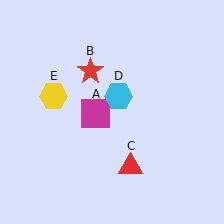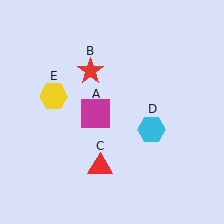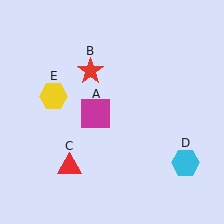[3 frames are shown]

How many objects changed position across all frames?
2 objects changed position: red triangle (object C), cyan hexagon (object D).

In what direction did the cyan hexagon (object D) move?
The cyan hexagon (object D) moved down and to the right.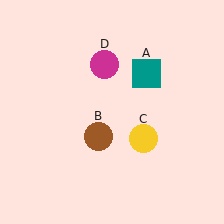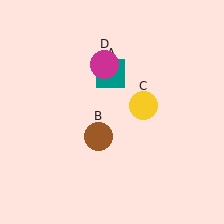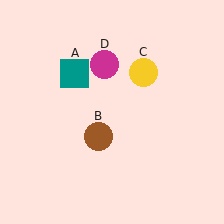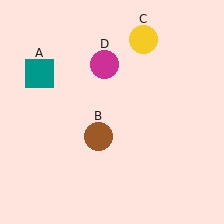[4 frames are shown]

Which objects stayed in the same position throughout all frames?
Brown circle (object B) and magenta circle (object D) remained stationary.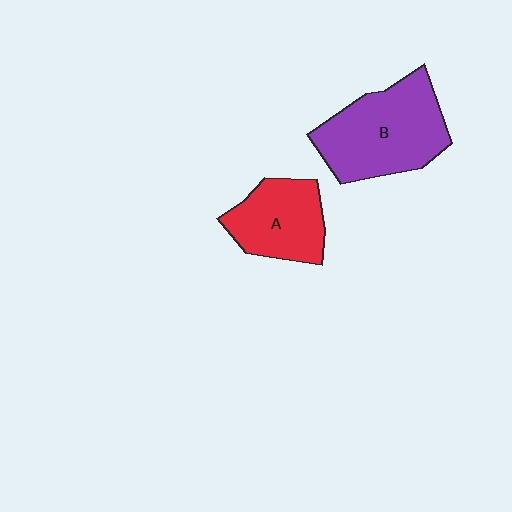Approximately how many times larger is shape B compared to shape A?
Approximately 1.5 times.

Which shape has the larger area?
Shape B (purple).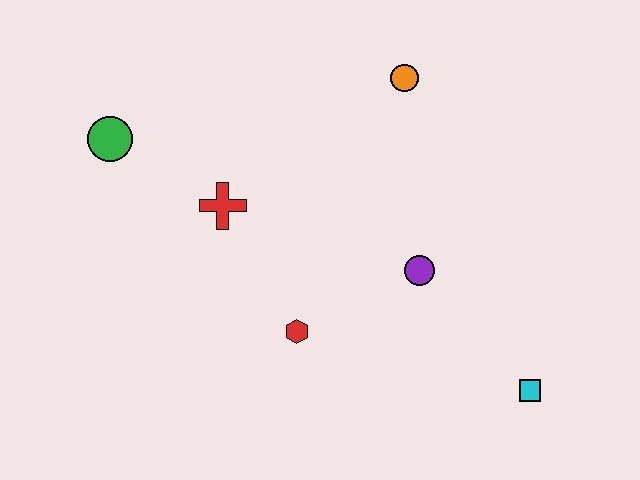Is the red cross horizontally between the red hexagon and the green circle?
Yes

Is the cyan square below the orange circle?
Yes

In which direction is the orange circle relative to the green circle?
The orange circle is to the right of the green circle.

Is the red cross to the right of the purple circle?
No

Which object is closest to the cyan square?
The purple circle is closest to the cyan square.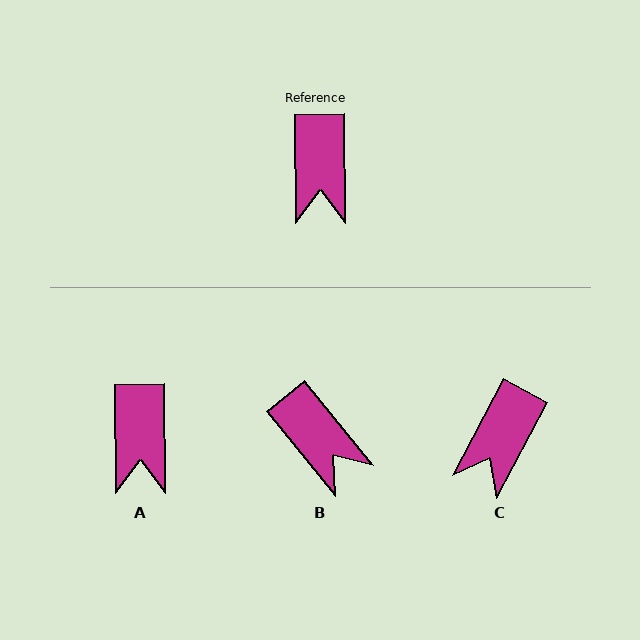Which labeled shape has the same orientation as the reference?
A.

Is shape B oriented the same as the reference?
No, it is off by about 39 degrees.